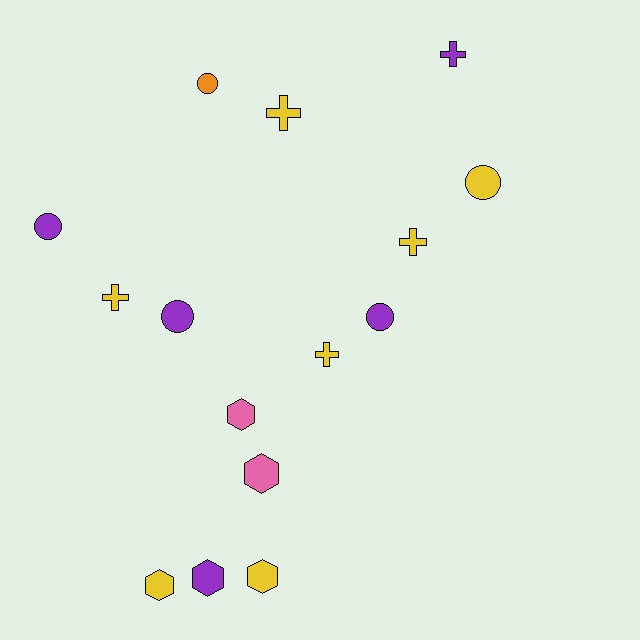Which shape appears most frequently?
Cross, with 5 objects.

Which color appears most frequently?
Yellow, with 7 objects.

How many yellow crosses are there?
There are 4 yellow crosses.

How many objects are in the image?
There are 15 objects.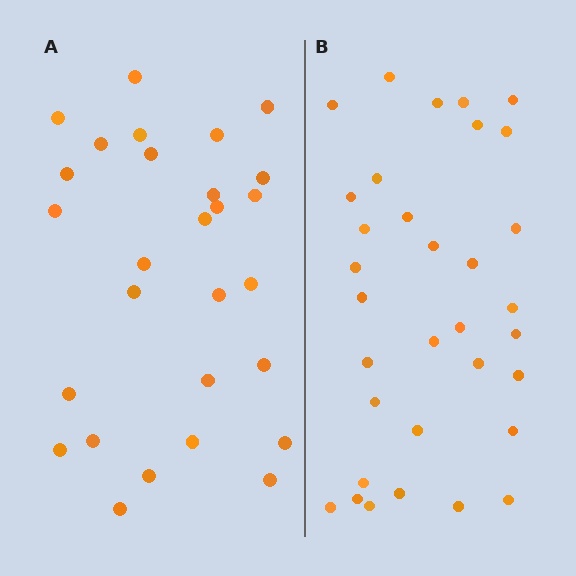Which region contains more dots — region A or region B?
Region B (the right region) has more dots.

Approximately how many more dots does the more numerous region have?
Region B has about 5 more dots than region A.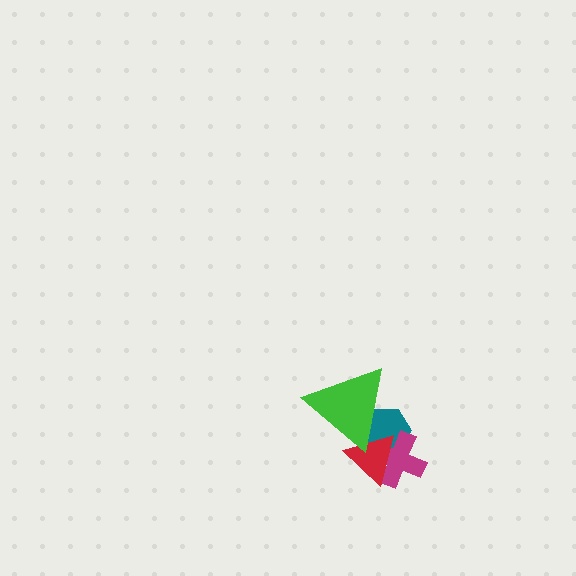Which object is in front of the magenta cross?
The red triangle is in front of the magenta cross.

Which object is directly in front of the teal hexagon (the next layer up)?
The magenta cross is directly in front of the teal hexagon.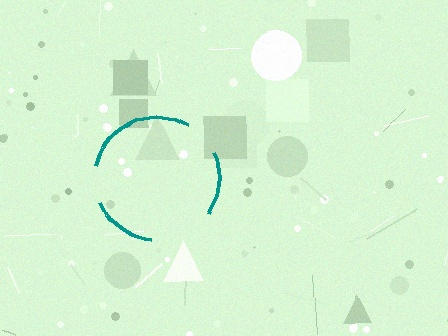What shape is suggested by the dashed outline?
The dashed outline suggests a circle.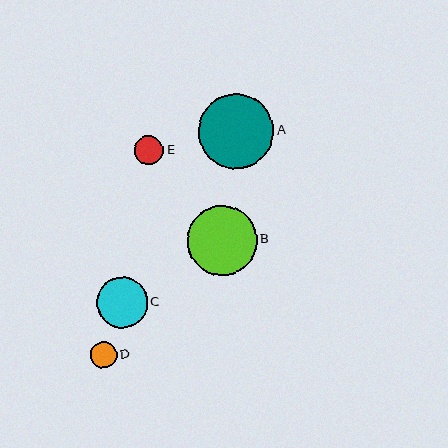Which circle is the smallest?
Circle D is the smallest with a size of approximately 27 pixels.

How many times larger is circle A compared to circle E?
Circle A is approximately 2.6 times the size of circle E.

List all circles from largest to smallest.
From largest to smallest: A, B, C, E, D.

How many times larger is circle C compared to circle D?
Circle C is approximately 1.9 times the size of circle D.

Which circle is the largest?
Circle A is the largest with a size of approximately 75 pixels.